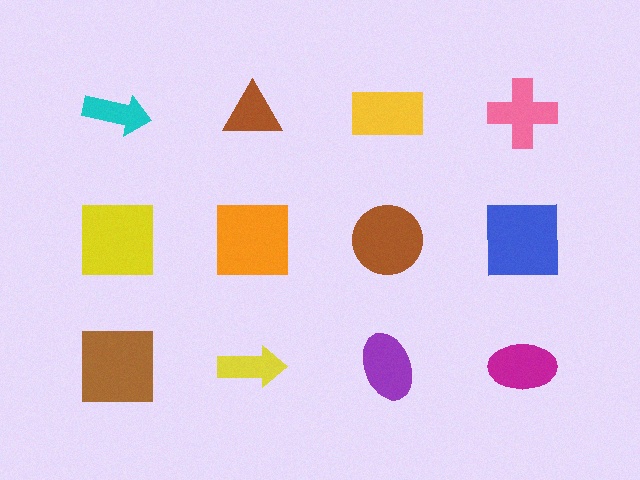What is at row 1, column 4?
A pink cross.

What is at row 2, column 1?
A yellow square.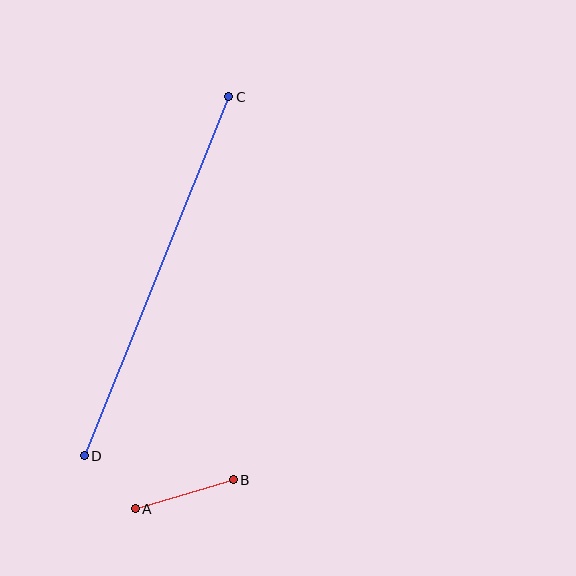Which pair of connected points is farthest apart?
Points C and D are farthest apart.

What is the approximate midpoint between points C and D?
The midpoint is at approximately (156, 276) pixels.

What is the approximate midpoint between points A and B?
The midpoint is at approximately (184, 494) pixels.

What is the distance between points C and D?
The distance is approximately 387 pixels.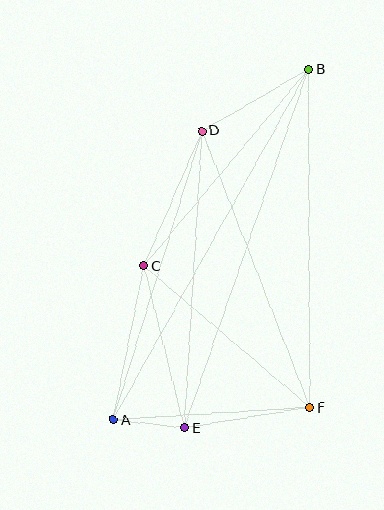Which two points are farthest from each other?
Points A and B are farthest from each other.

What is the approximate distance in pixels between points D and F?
The distance between D and F is approximately 297 pixels.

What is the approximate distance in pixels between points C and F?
The distance between C and F is approximately 218 pixels.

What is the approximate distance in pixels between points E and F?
The distance between E and F is approximately 127 pixels.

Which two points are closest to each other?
Points A and E are closest to each other.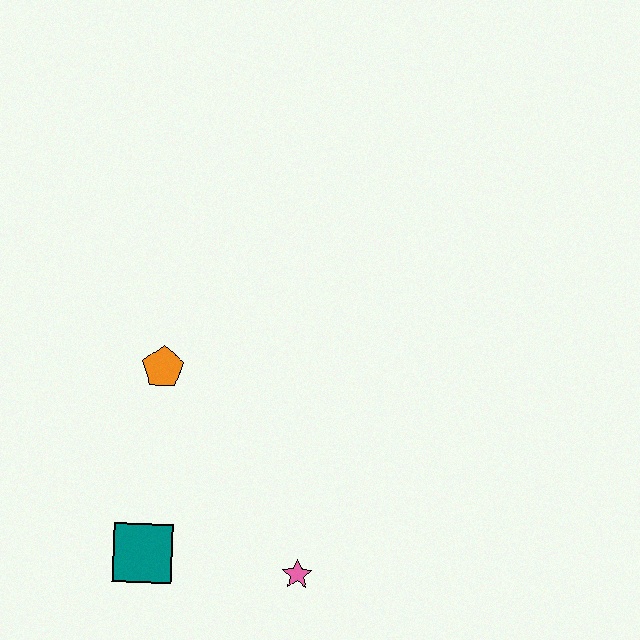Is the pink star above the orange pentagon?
No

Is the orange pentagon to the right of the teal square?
Yes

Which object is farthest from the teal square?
The orange pentagon is farthest from the teal square.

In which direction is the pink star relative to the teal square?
The pink star is to the right of the teal square.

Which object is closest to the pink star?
The teal square is closest to the pink star.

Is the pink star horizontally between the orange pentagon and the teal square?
No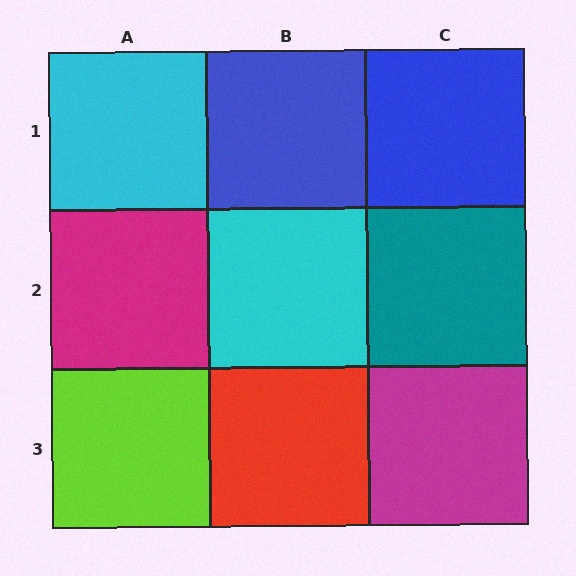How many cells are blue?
2 cells are blue.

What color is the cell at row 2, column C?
Teal.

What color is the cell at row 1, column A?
Cyan.